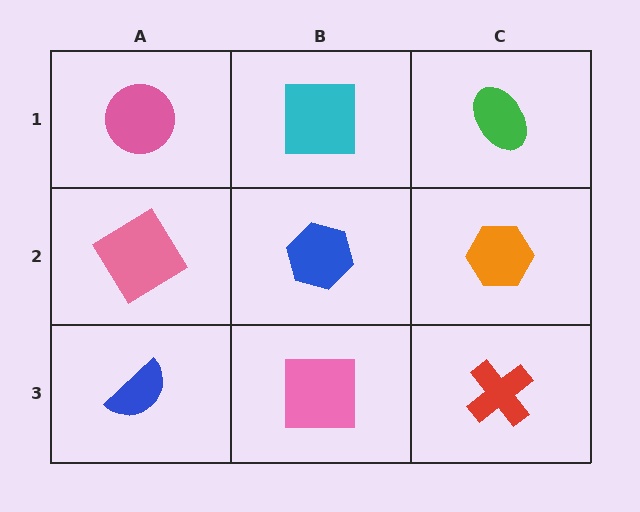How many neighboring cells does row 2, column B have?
4.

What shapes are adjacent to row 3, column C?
An orange hexagon (row 2, column C), a pink square (row 3, column B).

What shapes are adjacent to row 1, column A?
A pink diamond (row 2, column A), a cyan square (row 1, column B).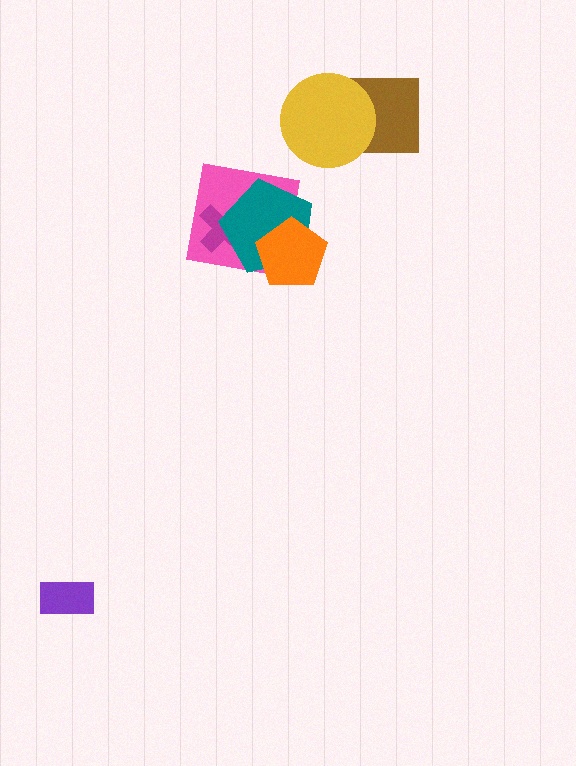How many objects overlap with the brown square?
1 object overlaps with the brown square.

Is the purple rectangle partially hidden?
No, no other shape covers it.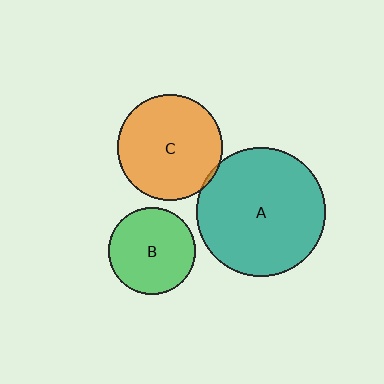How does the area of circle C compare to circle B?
Approximately 1.5 times.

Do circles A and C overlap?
Yes.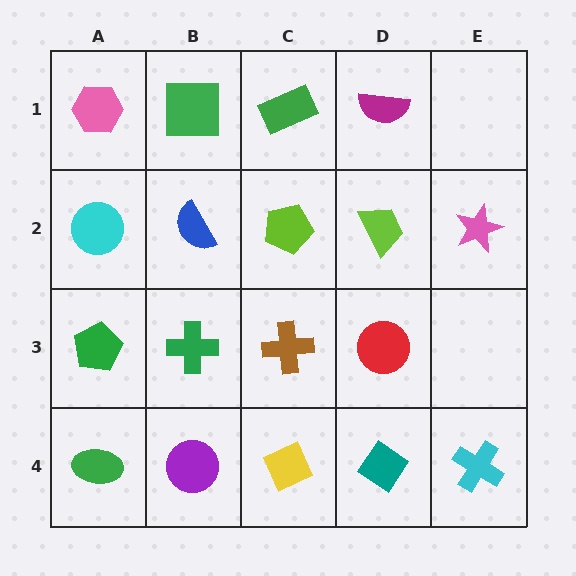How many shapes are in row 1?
4 shapes.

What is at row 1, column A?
A pink hexagon.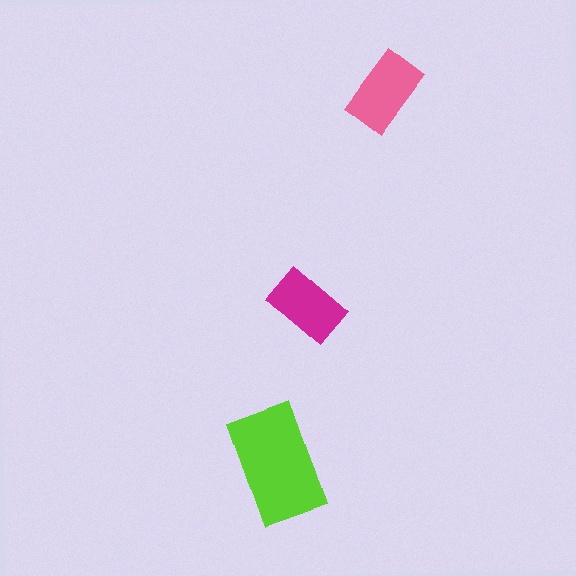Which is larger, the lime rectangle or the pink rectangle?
The lime one.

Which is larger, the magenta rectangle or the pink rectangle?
The pink one.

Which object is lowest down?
The lime rectangle is bottommost.